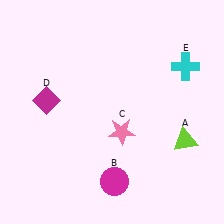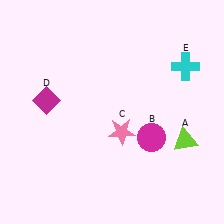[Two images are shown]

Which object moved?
The magenta circle (B) moved up.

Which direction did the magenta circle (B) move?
The magenta circle (B) moved up.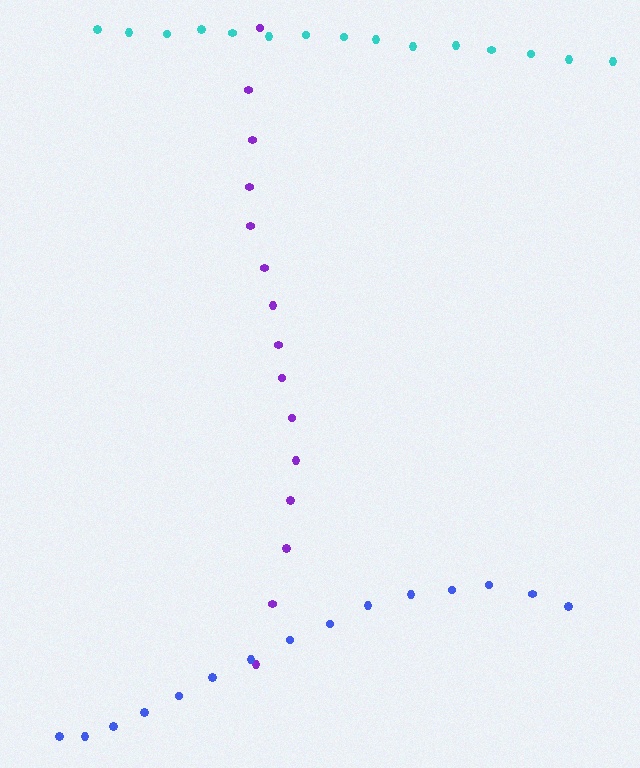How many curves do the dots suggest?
There are 3 distinct paths.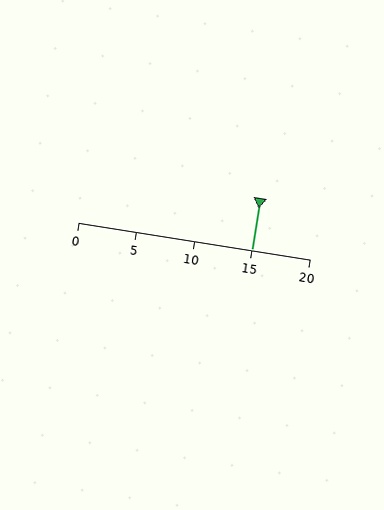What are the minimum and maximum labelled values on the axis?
The axis runs from 0 to 20.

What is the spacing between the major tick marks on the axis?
The major ticks are spaced 5 apart.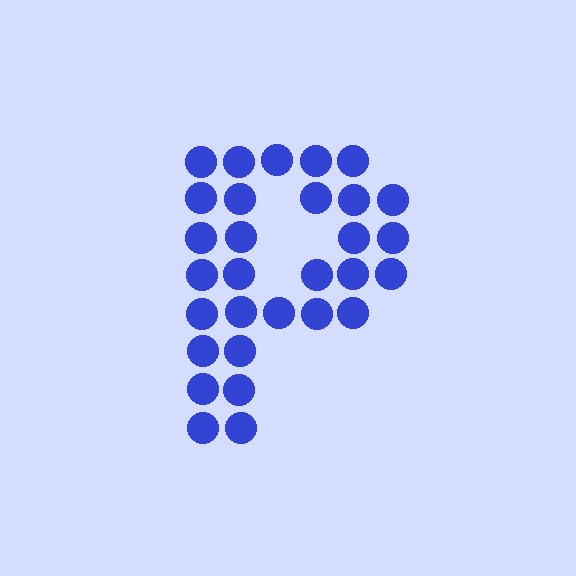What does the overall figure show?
The overall figure shows the letter P.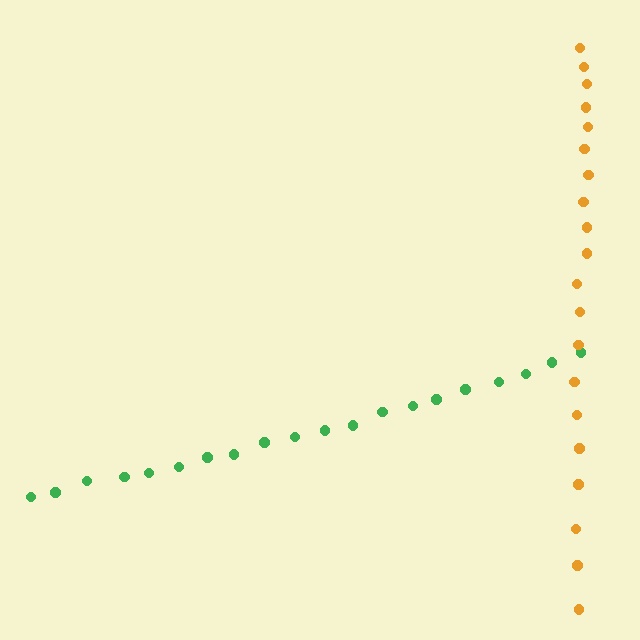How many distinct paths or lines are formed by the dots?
There are 2 distinct paths.